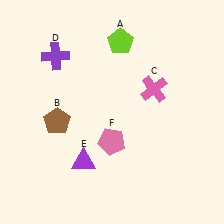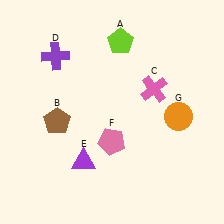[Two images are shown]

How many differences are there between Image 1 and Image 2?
There is 1 difference between the two images.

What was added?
An orange circle (G) was added in Image 2.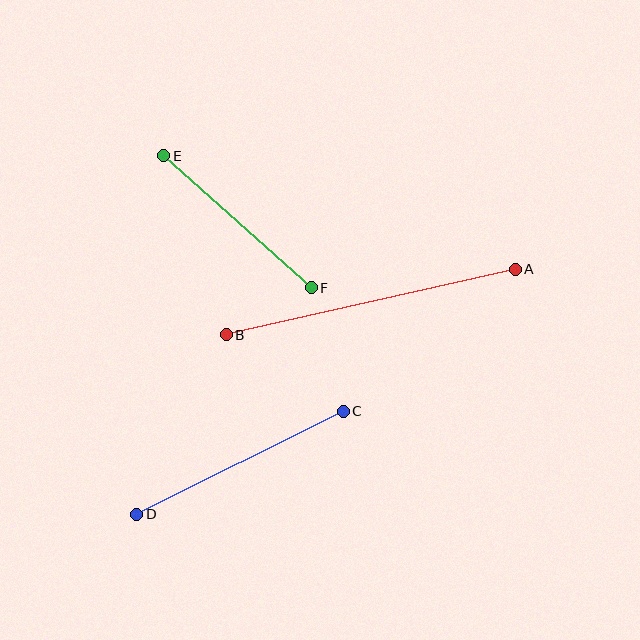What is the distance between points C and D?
The distance is approximately 231 pixels.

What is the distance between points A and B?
The distance is approximately 296 pixels.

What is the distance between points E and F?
The distance is approximately 198 pixels.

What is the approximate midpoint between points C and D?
The midpoint is at approximately (240, 463) pixels.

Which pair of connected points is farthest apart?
Points A and B are farthest apart.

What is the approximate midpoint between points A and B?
The midpoint is at approximately (371, 302) pixels.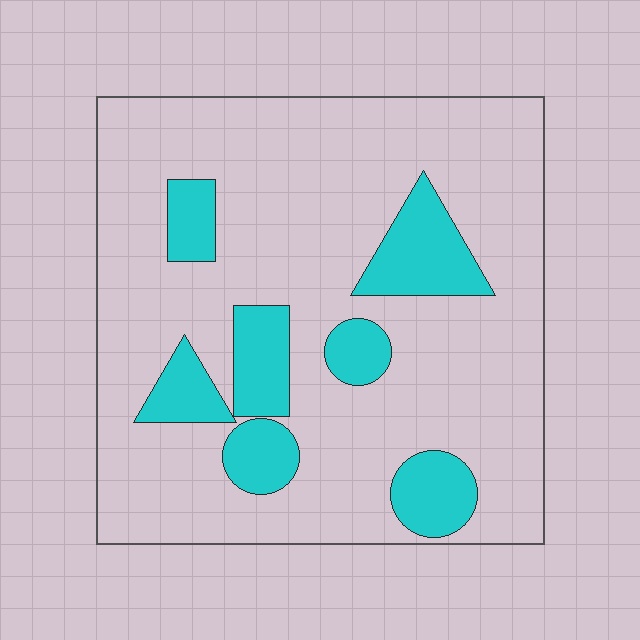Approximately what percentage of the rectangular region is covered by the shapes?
Approximately 20%.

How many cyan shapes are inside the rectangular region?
7.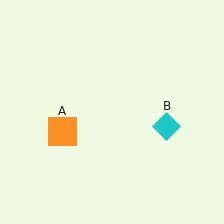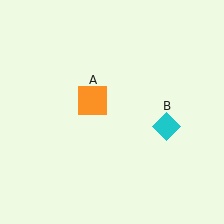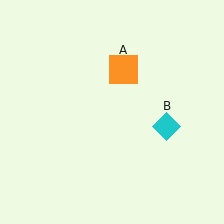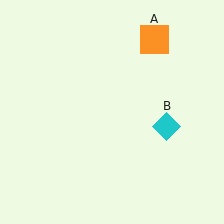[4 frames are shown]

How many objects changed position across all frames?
1 object changed position: orange square (object A).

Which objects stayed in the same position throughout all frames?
Cyan diamond (object B) remained stationary.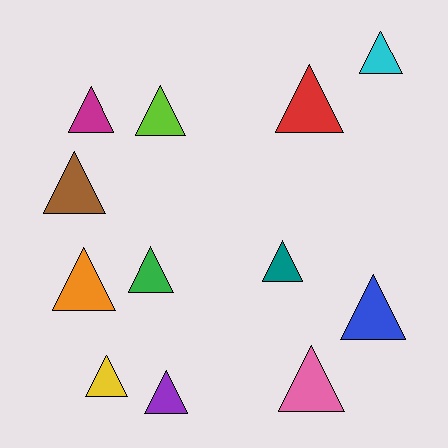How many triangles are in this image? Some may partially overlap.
There are 12 triangles.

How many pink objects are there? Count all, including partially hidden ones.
There is 1 pink object.